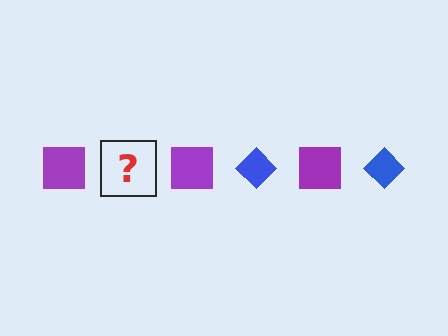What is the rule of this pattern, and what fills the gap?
The rule is that the pattern alternates between purple square and blue diamond. The gap should be filled with a blue diamond.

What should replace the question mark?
The question mark should be replaced with a blue diamond.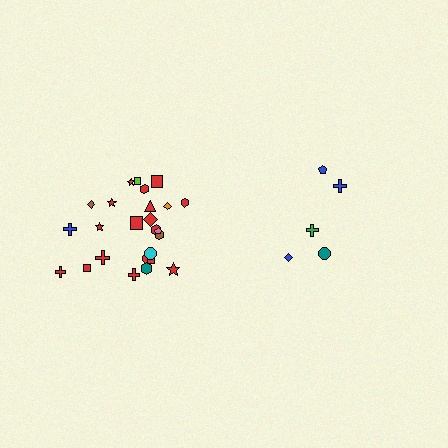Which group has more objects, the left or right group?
The left group.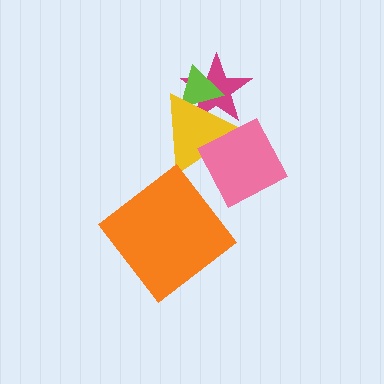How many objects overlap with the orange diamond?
0 objects overlap with the orange diamond.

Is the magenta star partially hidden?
Yes, it is partially covered by another shape.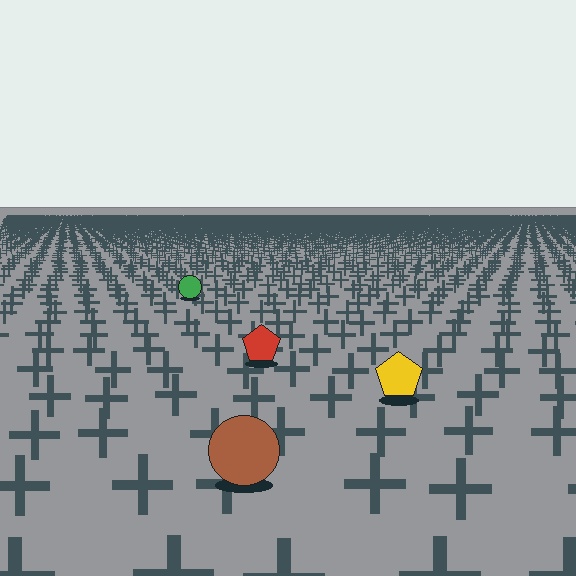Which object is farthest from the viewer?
The green circle is farthest from the viewer. It appears smaller and the ground texture around it is denser.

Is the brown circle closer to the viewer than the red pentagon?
Yes. The brown circle is closer — you can tell from the texture gradient: the ground texture is coarser near it.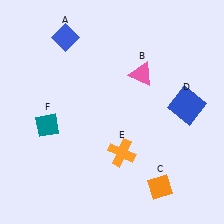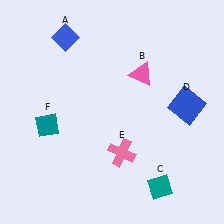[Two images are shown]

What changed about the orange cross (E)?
In Image 1, E is orange. In Image 2, it changed to pink.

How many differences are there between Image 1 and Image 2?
There are 2 differences between the two images.